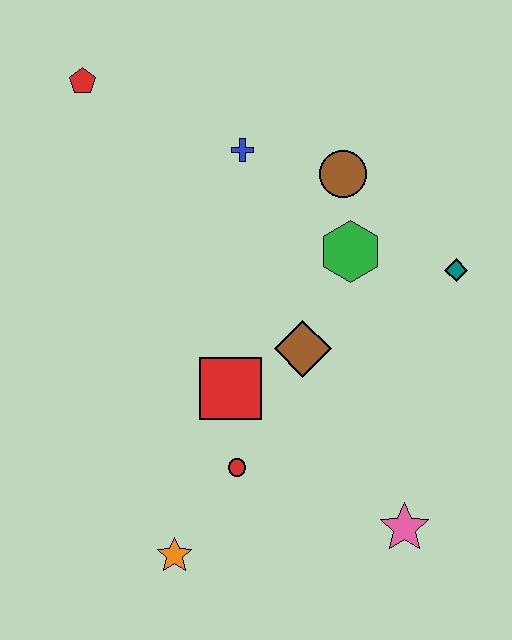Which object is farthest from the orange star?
The red pentagon is farthest from the orange star.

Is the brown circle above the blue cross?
No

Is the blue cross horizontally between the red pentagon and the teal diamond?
Yes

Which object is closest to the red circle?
The red square is closest to the red circle.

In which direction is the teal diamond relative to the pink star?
The teal diamond is above the pink star.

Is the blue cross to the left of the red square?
No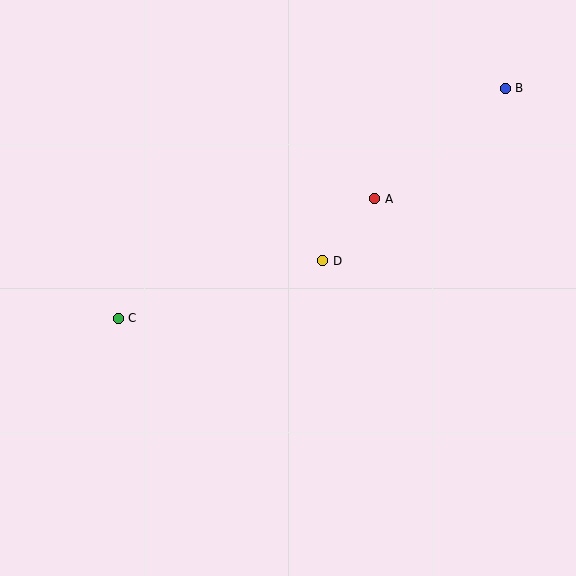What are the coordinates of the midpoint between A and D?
The midpoint between A and D is at (349, 230).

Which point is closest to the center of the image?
Point D at (323, 261) is closest to the center.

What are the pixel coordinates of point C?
Point C is at (118, 318).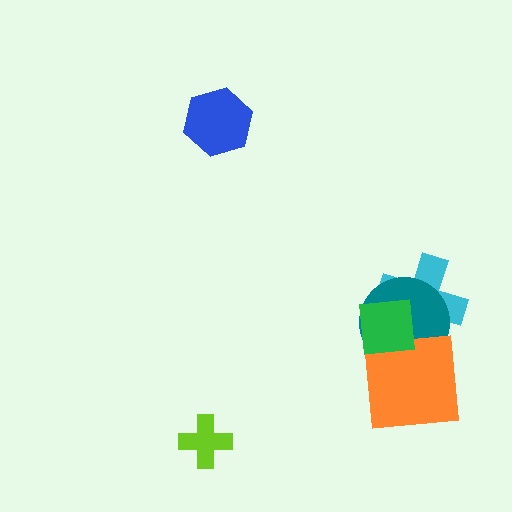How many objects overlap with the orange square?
2 objects overlap with the orange square.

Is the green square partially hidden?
No, no other shape covers it.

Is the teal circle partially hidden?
Yes, it is partially covered by another shape.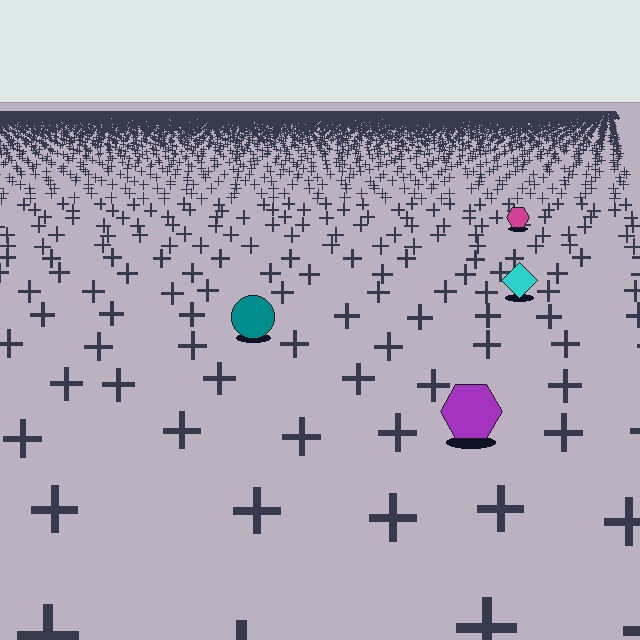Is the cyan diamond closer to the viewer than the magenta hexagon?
Yes. The cyan diamond is closer — you can tell from the texture gradient: the ground texture is coarser near it.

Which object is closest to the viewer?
The purple hexagon is closest. The texture marks near it are larger and more spread out.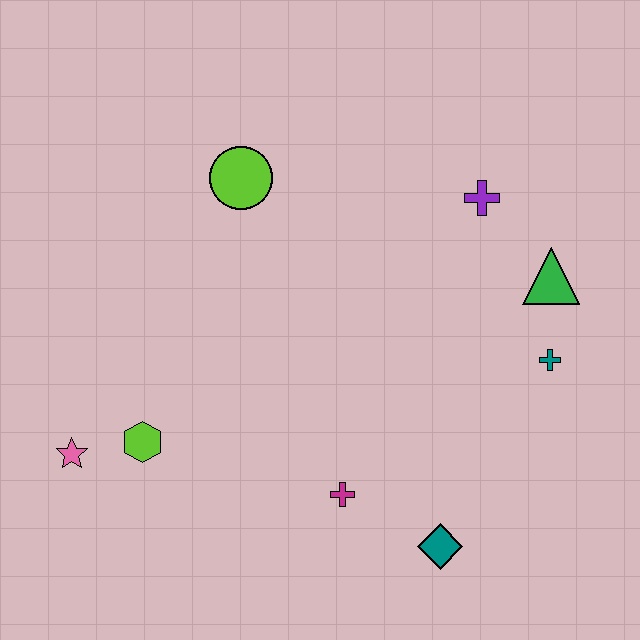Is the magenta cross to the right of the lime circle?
Yes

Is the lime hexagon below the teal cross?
Yes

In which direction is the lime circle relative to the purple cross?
The lime circle is to the left of the purple cross.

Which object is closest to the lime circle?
The purple cross is closest to the lime circle.